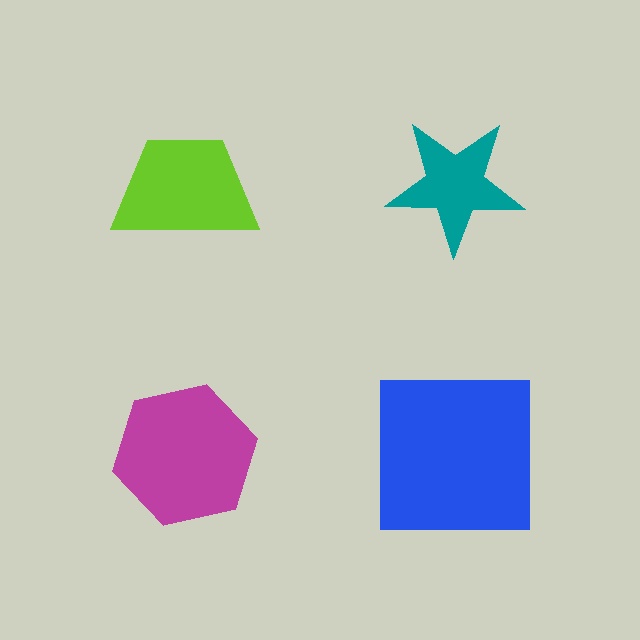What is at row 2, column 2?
A blue square.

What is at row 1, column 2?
A teal star.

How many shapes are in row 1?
2 shapes.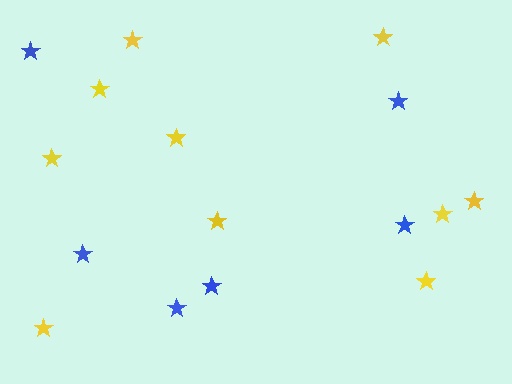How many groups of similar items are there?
There are 2 groups: one group of blue stars (6) and one group of yellow stars (10).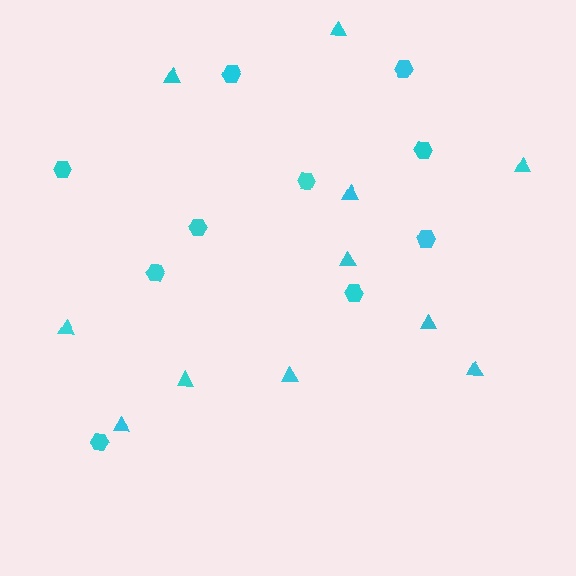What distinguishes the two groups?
There are 2 groups: one group of triangles (11) and one group of hexagons (10).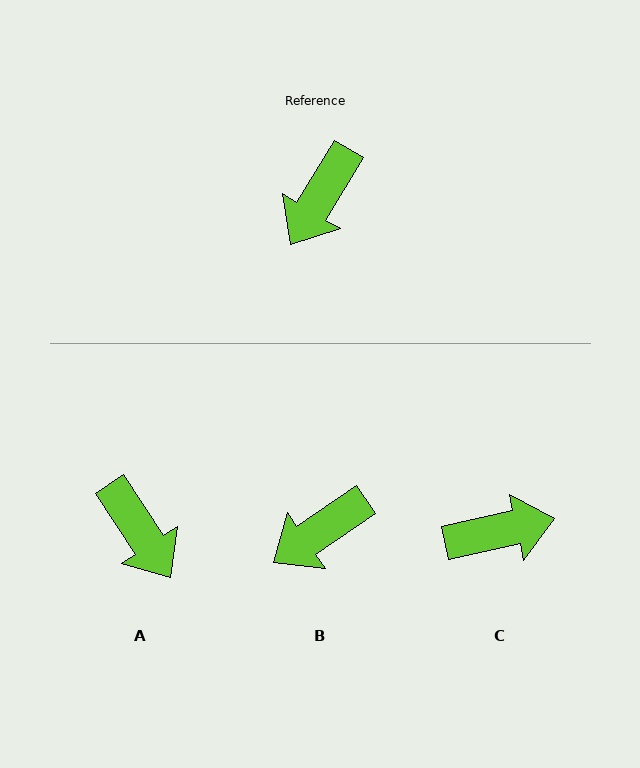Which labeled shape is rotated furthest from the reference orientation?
C, about 134 degrees away.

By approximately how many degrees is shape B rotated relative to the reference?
Approximately 24 degrees clockwise.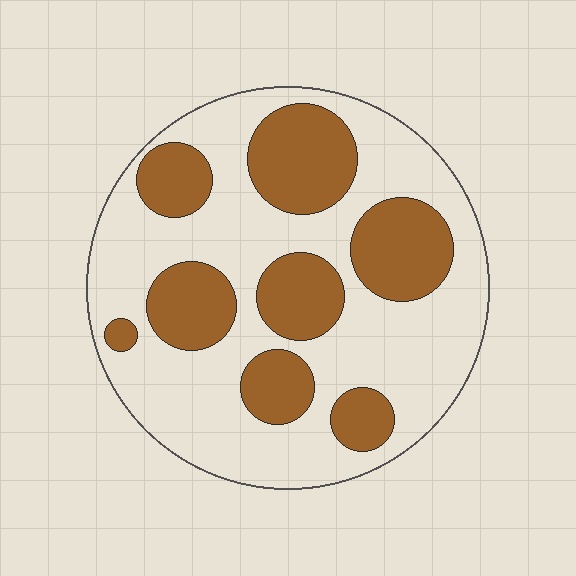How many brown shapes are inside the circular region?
8.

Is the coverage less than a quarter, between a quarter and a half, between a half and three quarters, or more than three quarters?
Between a quarter and a half.